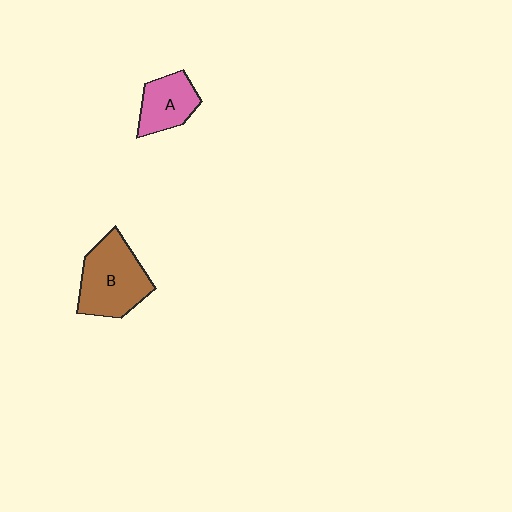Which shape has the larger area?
Shape B (brown).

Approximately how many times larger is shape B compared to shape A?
Approximately 1.6 times.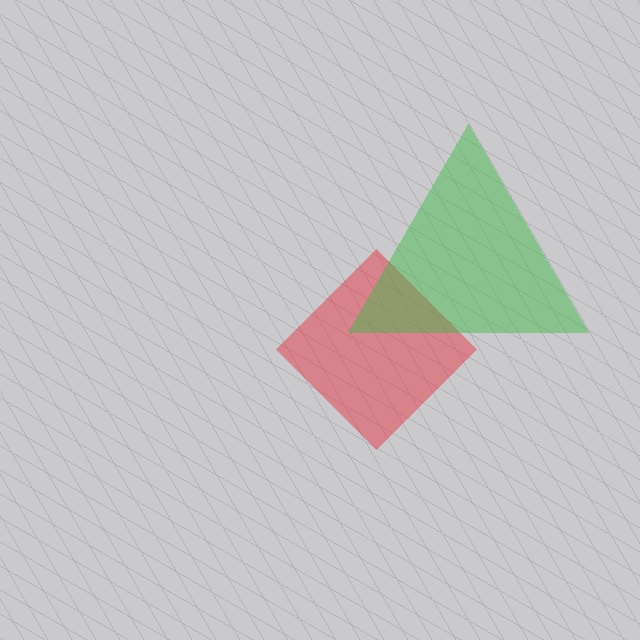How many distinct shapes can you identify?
There are 2 distinct shapes: a red diamond, a green triangle.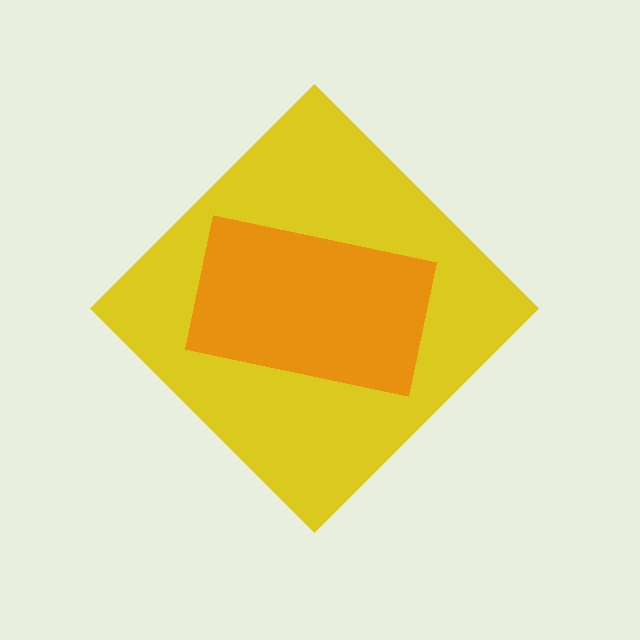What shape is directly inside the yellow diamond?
The orange rectangle.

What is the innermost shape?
The orange rectangle.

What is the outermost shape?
The yellow diamond.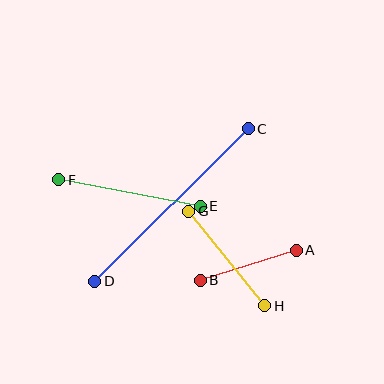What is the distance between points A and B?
The distance is approximately 100 pixels.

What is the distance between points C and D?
The distance is approximately 216 pixels.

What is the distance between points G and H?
The distance is approximately 122 pixels.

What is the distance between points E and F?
The distance is approximately 144 pixels.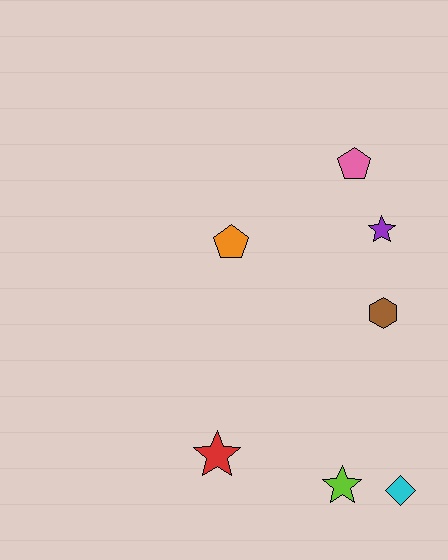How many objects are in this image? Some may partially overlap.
There are 7 objects.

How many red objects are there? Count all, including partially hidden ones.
There is 1 red object.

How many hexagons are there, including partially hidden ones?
There is 1 hexagon.